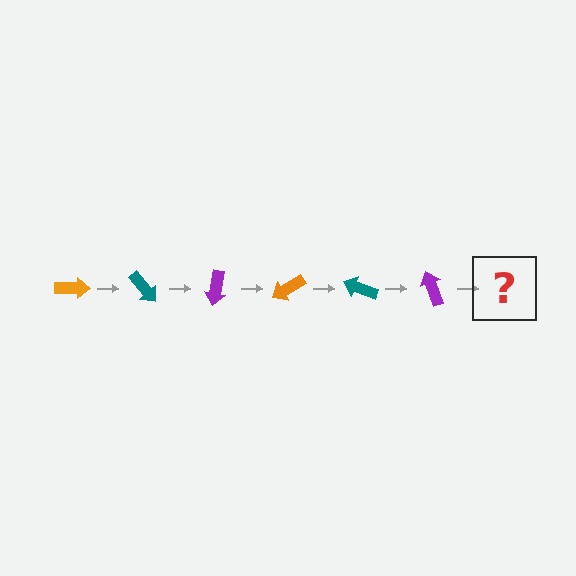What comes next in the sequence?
The next element should be an orange arrow, rotated 300 degrees from the start.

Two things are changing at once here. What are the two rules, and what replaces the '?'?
The two rules are that it rotates 50 degrees each step and the color cycles through orange, teal, and purple. The '?' should be an orange arrow, rotated 300 degrees from the start.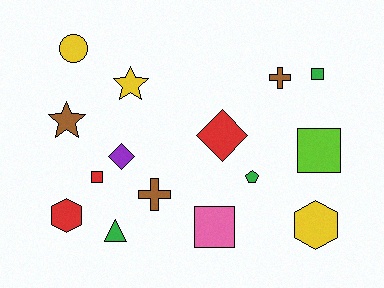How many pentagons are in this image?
There is 1 pentagon.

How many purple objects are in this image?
There is 1 purple object.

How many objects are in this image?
There are 15 objects.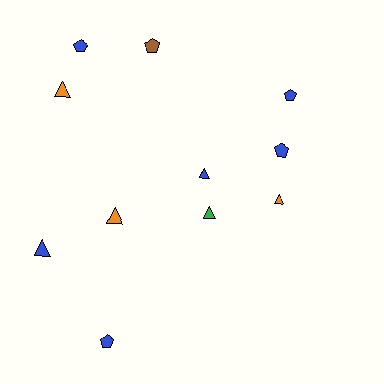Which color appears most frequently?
Blue, with 6 objects.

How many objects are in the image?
There are 11 objects.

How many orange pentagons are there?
There are no orange pentagons.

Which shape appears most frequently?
Triangle, with 6 objects.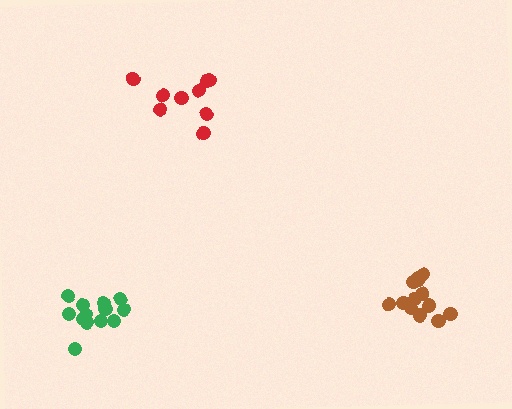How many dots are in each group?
Group 1: 13 dots, Group 2: 9 dots, Group 3: 13 dots (35 total).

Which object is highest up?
The red cluster is topmost.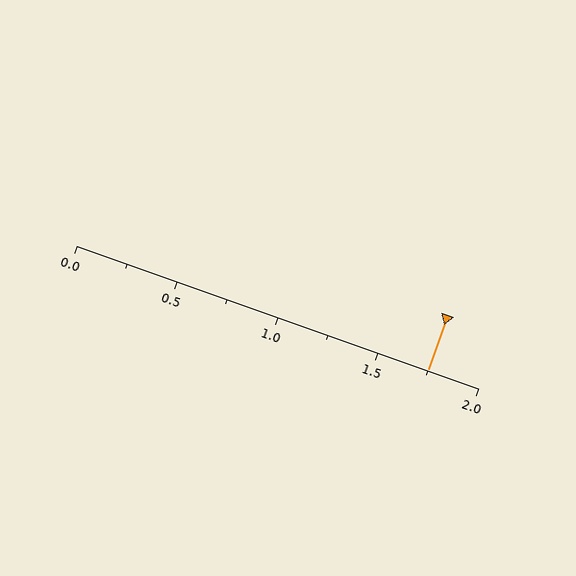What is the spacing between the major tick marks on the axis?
The major ticks are spaced 0.5 apart.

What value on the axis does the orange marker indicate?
The marker indicates approximately 1.75.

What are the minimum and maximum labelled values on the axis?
The axis runs from 0.0 to 2.0.